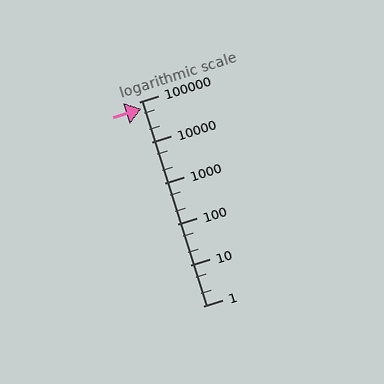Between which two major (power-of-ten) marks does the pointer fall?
The pointer is between 10000 and 100000.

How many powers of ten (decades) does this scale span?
The scale spans 5 decades, from 1 to 100000.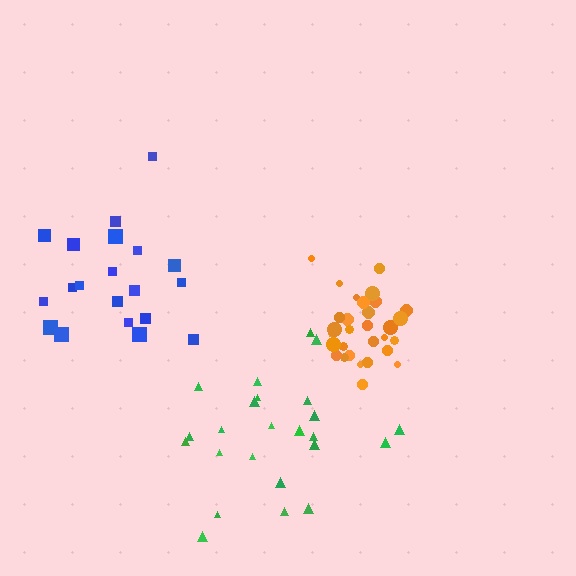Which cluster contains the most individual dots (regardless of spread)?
Orange (31).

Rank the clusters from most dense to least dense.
orange, green, blue.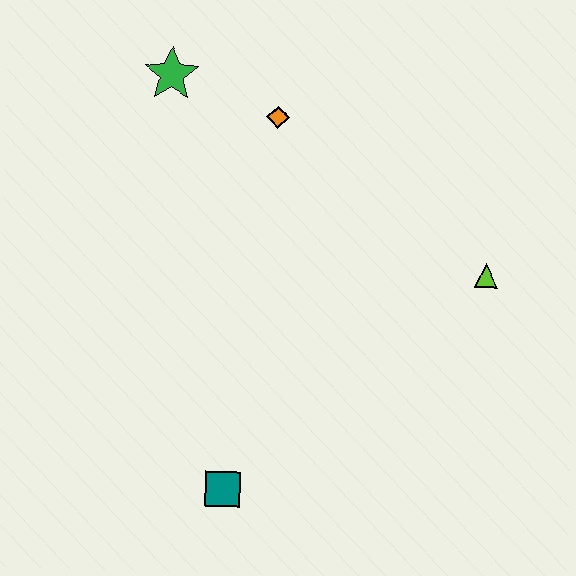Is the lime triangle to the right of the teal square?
Yes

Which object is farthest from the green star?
The teal square is farthest from the green star.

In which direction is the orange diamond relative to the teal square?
The orange diamond is above the teal square.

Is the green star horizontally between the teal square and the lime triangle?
No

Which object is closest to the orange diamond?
The green star is closest to the orange diamond.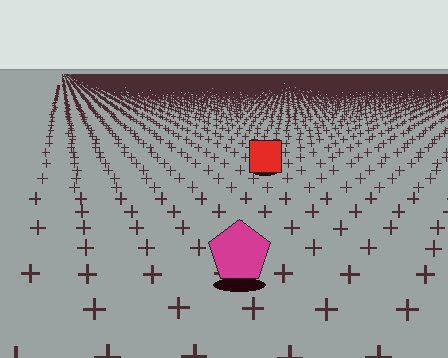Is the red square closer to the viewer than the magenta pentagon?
No. The magenta pentagon is closer — you can tell from the texture gradient: the ground texture is coarser near it.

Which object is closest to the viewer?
The magenta pentagon is closest. The texture marks near it are larger and more spread out.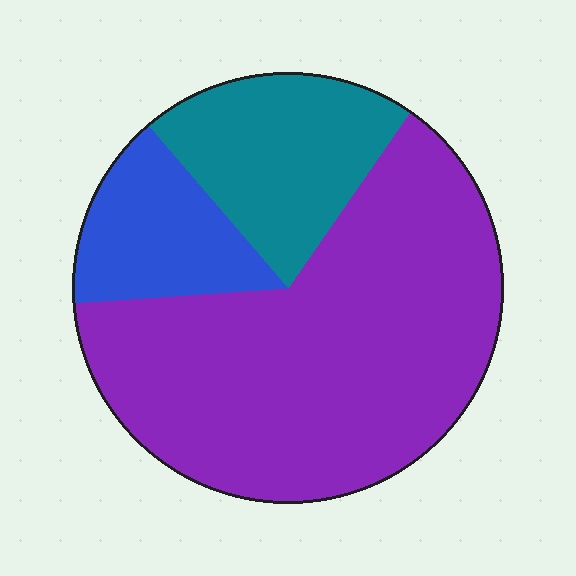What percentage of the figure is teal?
Teal covers 21% of the figure.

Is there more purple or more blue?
Purple.